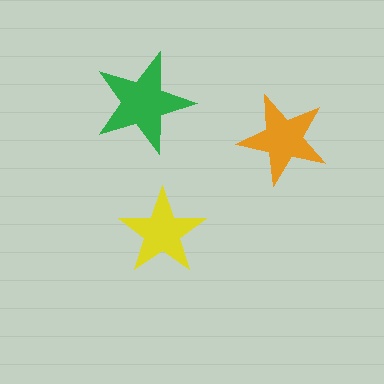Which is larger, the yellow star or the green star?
The green one.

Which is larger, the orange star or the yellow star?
The orange one.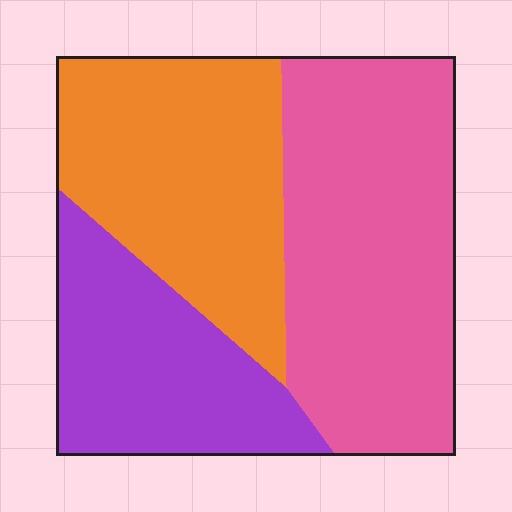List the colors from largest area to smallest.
From largest to smallest: pink, orange, purple.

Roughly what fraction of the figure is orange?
Orange takes up between a quarter and a half of the figure.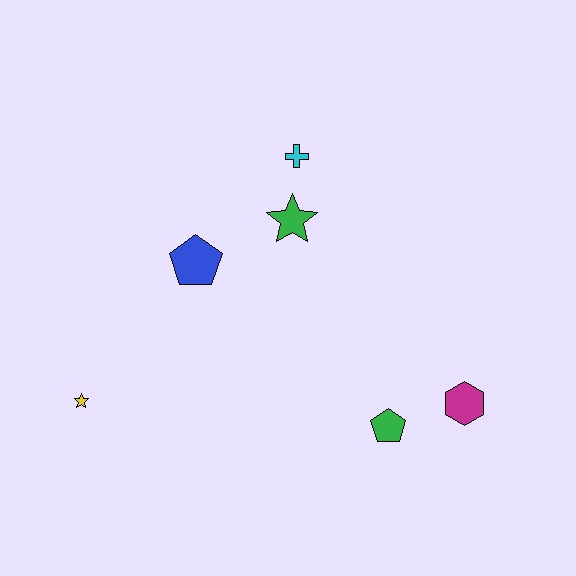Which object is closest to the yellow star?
The blue pentagon is closest to the yellow star.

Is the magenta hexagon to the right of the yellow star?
Yes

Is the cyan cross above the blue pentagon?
Yes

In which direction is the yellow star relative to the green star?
The yellow star is to the left of the green star.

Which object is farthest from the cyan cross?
The yellow star is farthest from the cyan cross.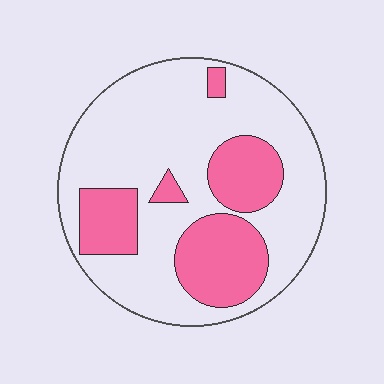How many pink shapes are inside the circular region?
5.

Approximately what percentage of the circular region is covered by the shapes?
Approximately 30%.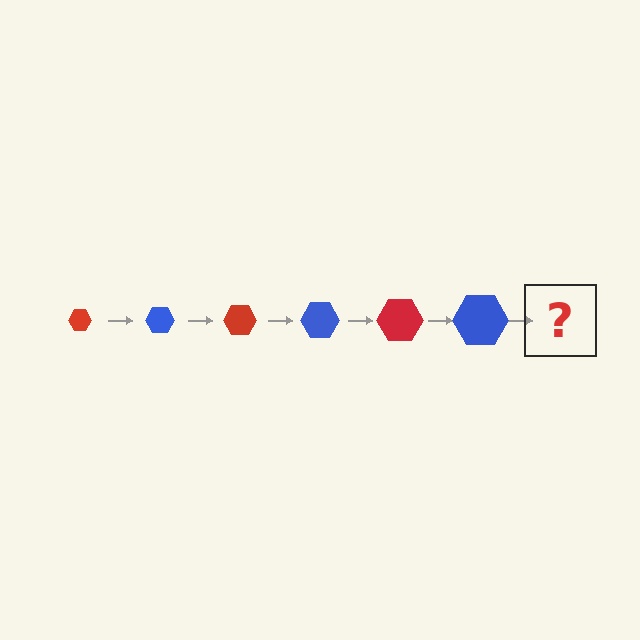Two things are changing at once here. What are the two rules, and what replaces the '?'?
The two rules are that the hexagon grows larger each step and the color cycles through red and blue. The '?' should be a red hexagon, larger than the previous one.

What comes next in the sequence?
The next element should be a red hexagon, larger than the previous one.